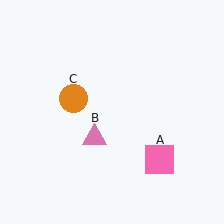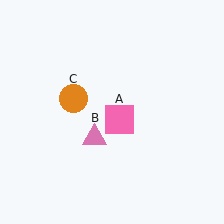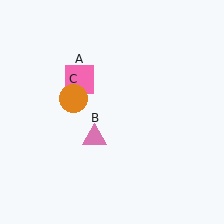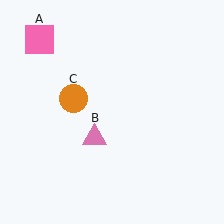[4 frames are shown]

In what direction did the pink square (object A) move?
The pink square (object A) moved up and to the left.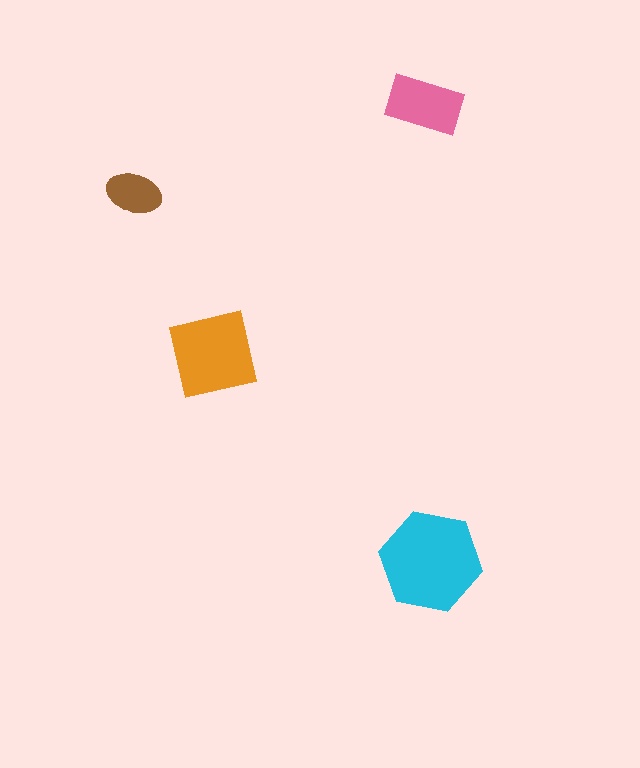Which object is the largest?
The cyan hexagon.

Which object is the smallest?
The brown ellipse.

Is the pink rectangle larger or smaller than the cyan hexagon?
Smaller.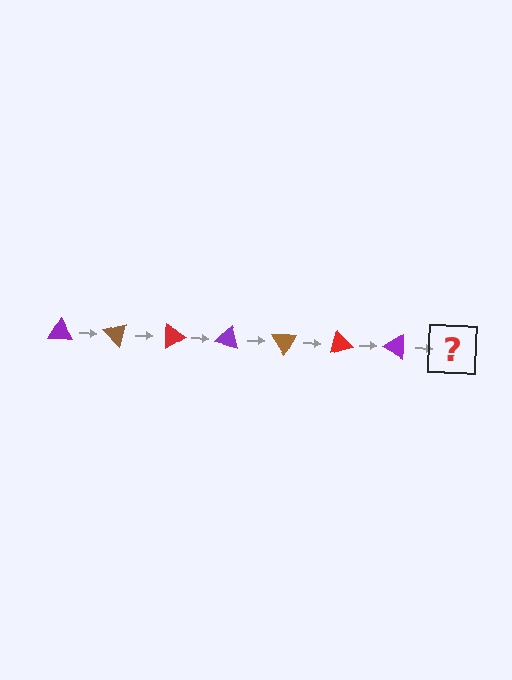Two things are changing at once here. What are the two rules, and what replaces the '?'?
The two rules are that it rotates 45 degrees each step and the color cycles through purple, brown, and red. The '?' should be a brown triangle, rotated 315 degrees from the start.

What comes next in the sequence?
The next element should be a brown triangle, rotated 315 degrees from the start.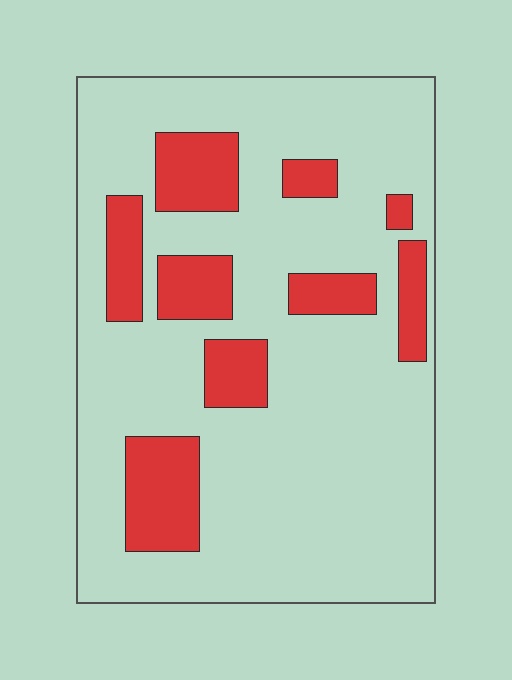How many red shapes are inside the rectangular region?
9.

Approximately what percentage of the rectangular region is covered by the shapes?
Approximately 20%.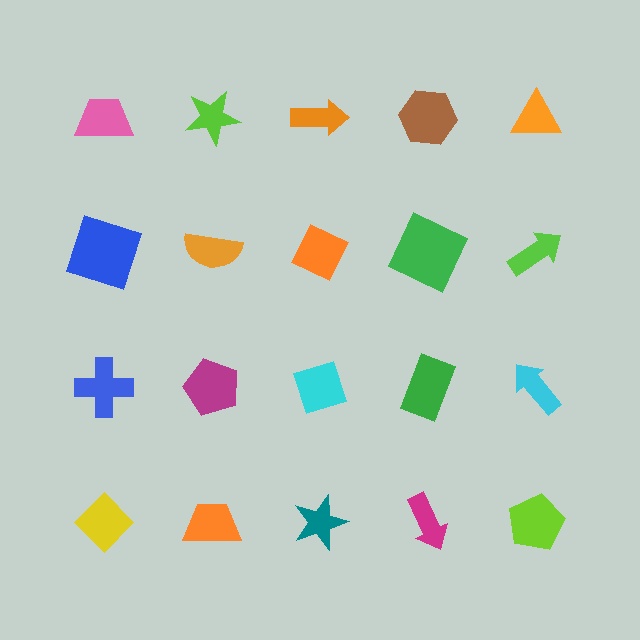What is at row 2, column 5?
A lime arrow.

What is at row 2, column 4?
A green square.